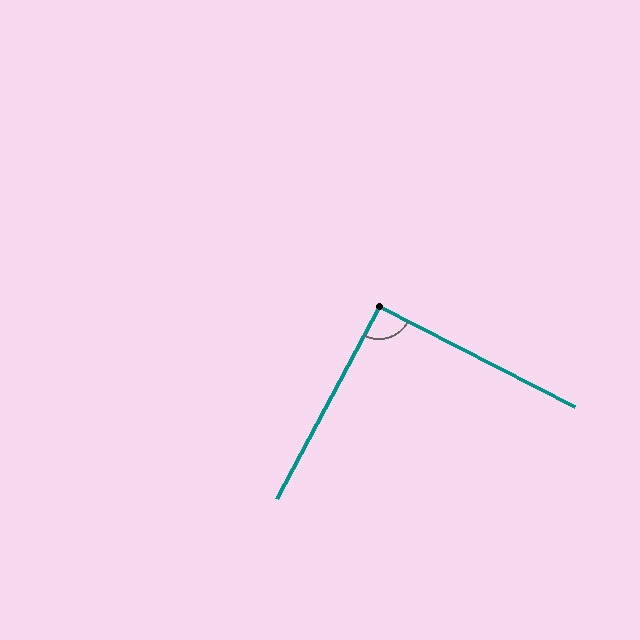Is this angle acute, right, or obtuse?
It is approximately a right angle.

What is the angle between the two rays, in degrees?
Approximately 91 degrees.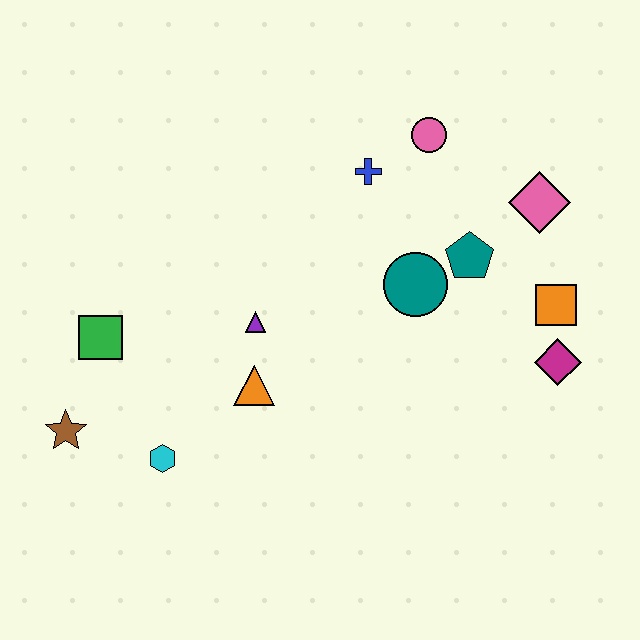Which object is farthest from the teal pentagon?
The brown star is farthest from the teal pentagon.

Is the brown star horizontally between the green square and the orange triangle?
No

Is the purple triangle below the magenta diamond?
No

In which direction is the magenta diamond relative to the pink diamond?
The magenta diamond is below the pink diamond.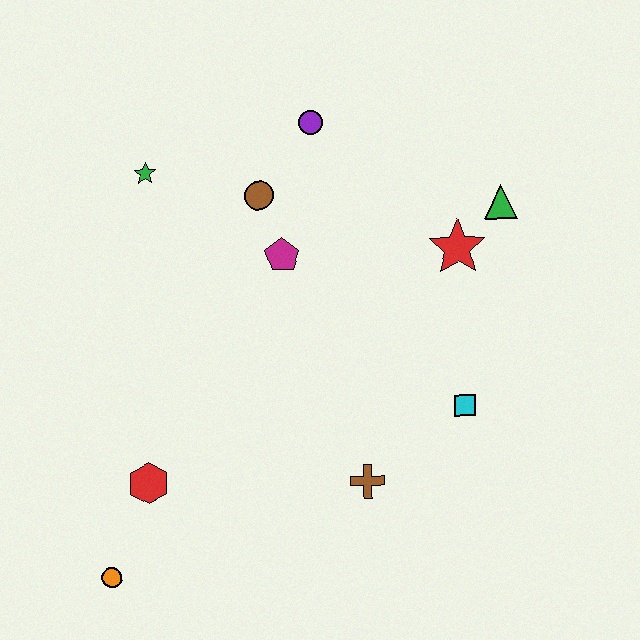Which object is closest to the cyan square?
The brown cross is closest to the cyan square.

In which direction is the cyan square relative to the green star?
The cyan square is to the right of the green star.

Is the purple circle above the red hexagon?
Yes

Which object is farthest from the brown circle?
The orange circle is farthest from the brown circle.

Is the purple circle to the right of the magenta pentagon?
Yes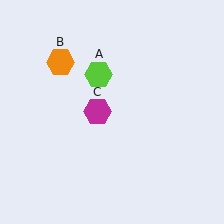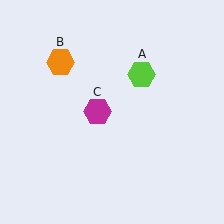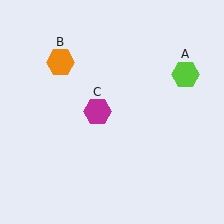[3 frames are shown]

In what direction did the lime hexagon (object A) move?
The lime hexagon (object A) moved right.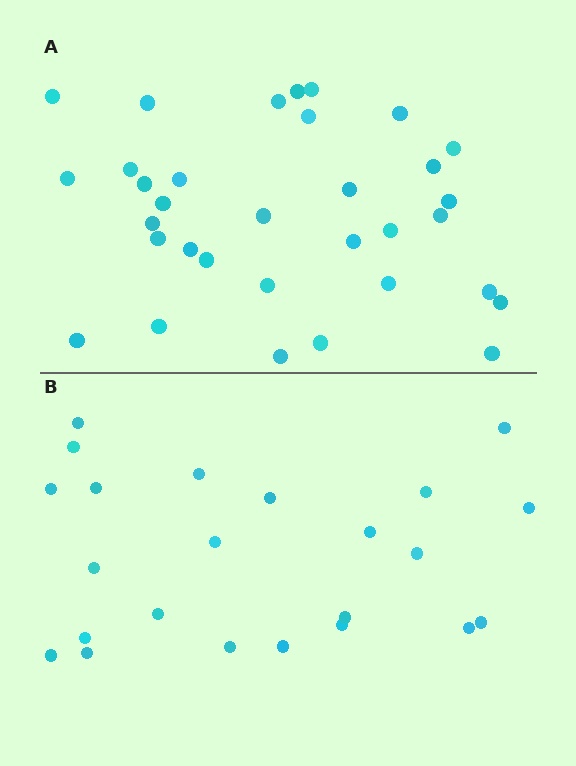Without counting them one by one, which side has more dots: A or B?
Region A (the top region) has more dots.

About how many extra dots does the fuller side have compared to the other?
Region A has roughly 10 or so more dots than region B.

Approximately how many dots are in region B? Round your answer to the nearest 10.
About 20 dots. (The exact count is 23, which rounds to 20.)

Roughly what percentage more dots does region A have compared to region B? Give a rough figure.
About 45% more.